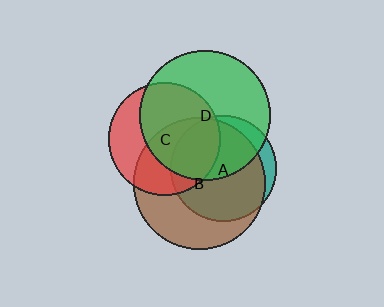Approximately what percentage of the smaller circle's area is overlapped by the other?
Approximately 50%.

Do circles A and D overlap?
Yes.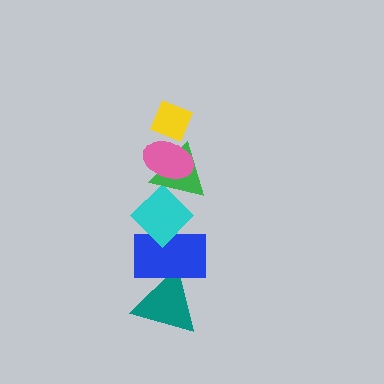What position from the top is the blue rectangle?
The blue rectangle is 5th from the top.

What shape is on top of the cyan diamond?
The green triangle is on top of the cyan diamond.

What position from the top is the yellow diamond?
The yellow diamond is 1st from the top.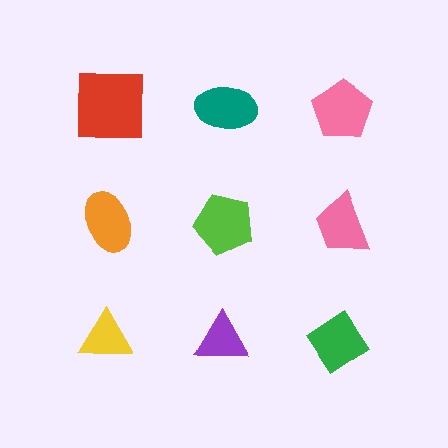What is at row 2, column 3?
A pink trapezoid.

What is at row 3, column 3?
A green diamond.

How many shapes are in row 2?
3 shapes.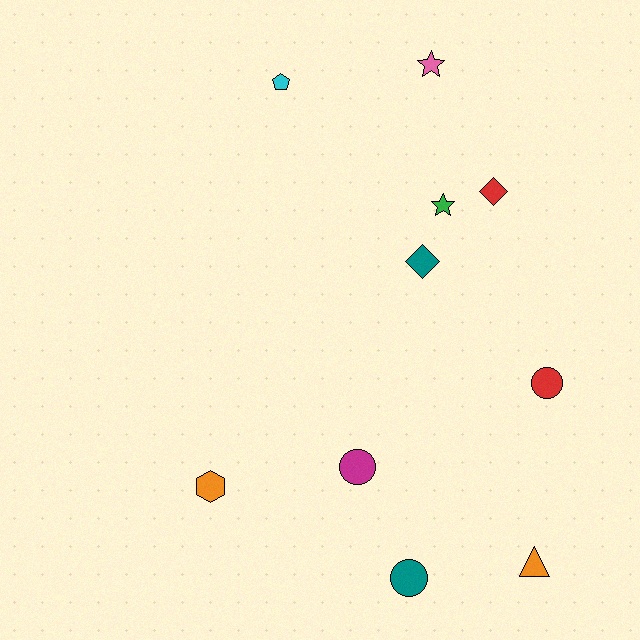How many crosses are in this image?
There are no crosses.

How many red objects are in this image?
There are 2 red objects.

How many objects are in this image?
There are 10 objects.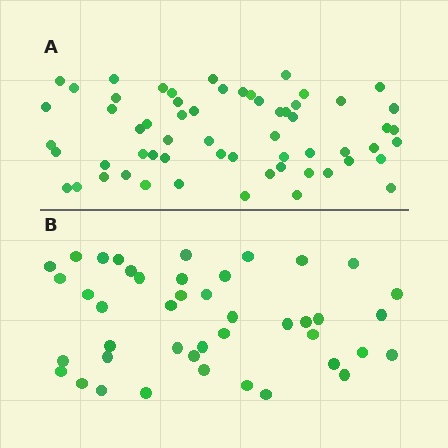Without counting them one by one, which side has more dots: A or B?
Region A (the top region) has more dots.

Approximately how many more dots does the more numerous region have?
Region A has approximately 15 more dots than region B.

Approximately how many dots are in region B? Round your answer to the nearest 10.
About 40 dots. (The exact count is 43, which rounds to 40.)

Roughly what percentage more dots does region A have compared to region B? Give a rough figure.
About 40% more.